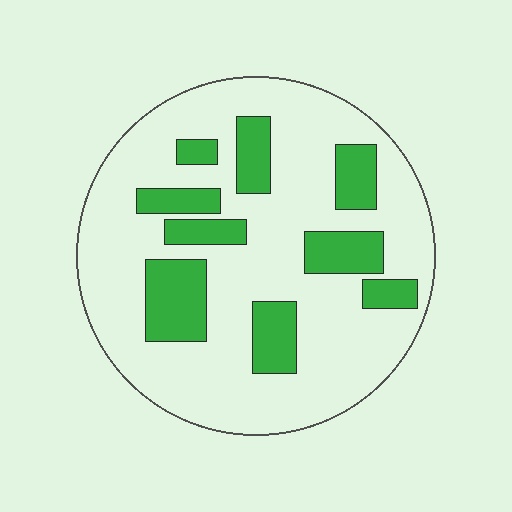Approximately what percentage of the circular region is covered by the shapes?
Approximately 25%.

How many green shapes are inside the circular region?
9.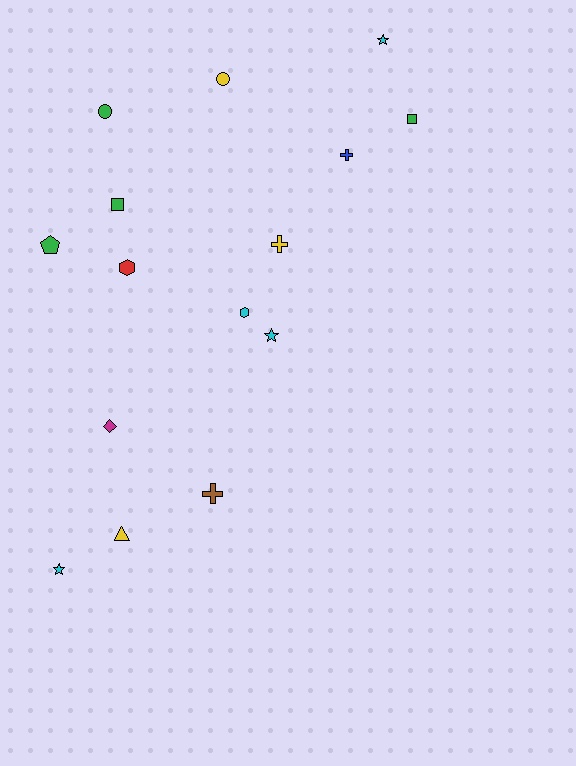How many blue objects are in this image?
There is 1 blue object.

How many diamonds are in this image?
There is 1 diamond.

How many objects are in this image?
There are 15 objects.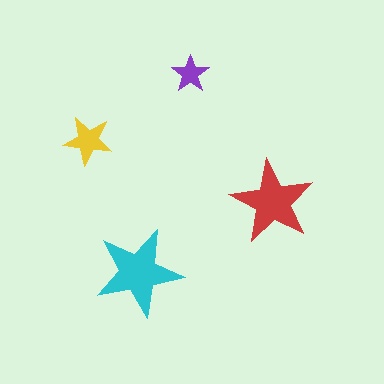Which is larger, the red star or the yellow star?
The red one.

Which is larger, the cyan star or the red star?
The cyan one.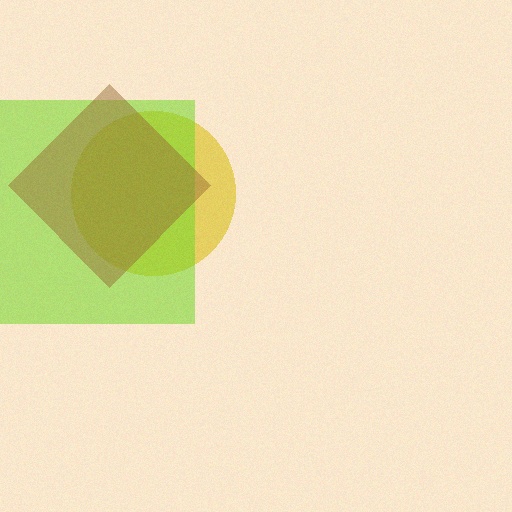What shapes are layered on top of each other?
The layered shapes are: a yellow circle, a lime square, a brown diamond.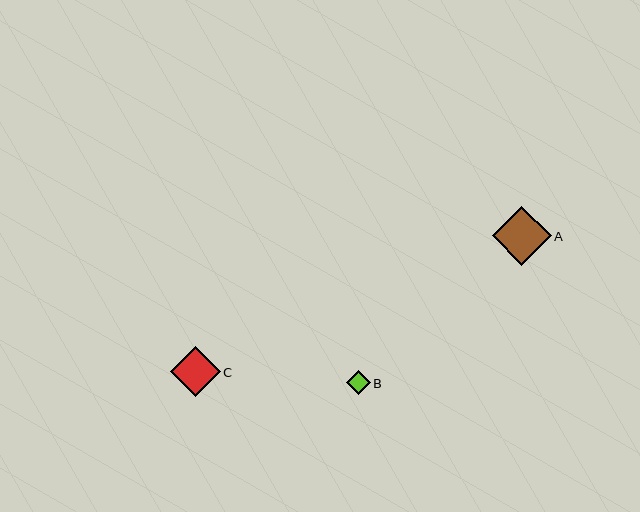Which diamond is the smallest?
Diamond B is the smallest with a size of approximately 24 pixels.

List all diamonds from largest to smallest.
From largest to smallest: A, C, B.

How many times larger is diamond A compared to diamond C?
Diamond A is approximately 1.2 times the size of diamond C.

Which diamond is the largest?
Diamond A is the largest with a size of approximately 59 pixels.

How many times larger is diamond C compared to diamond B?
Diamond C is approximately 2.1 times the size of diamond B.